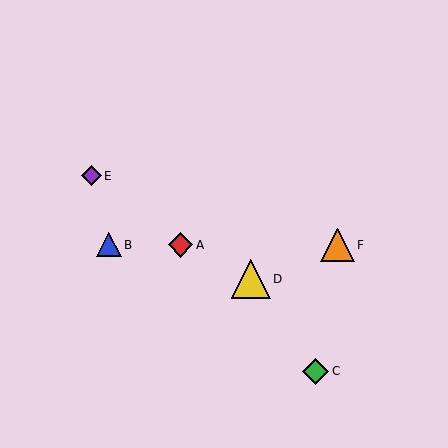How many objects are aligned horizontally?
3 objects (A, B, F) are aligned horizontally.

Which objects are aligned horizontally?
Objects A, B, F are aligned horizontally.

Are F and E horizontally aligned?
No, F is at y≈245 and E is at y≈176.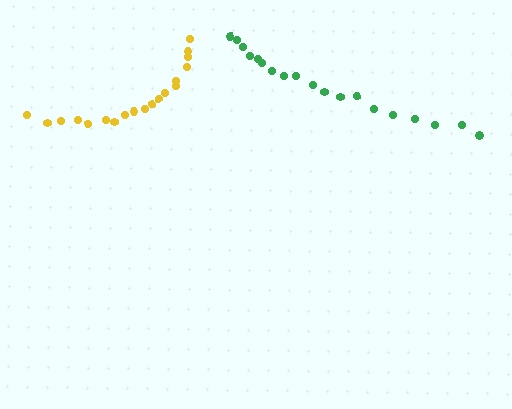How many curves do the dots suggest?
There are 2 distinct paths.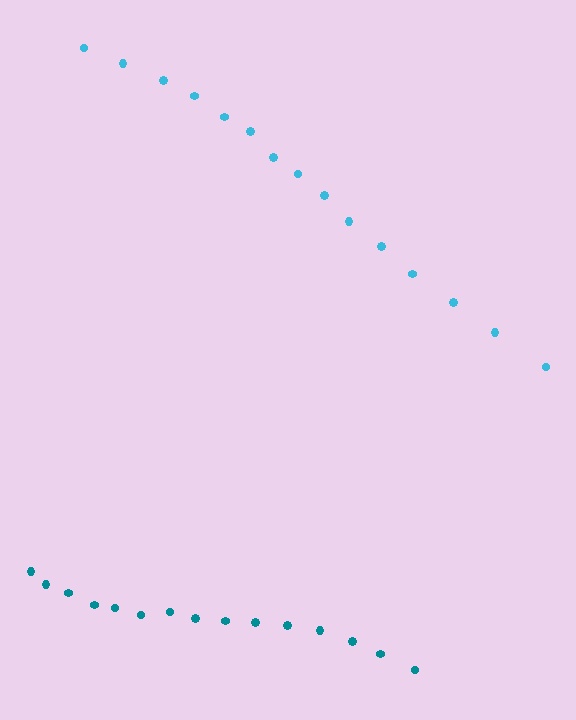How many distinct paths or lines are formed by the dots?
There are 2 distinct paths.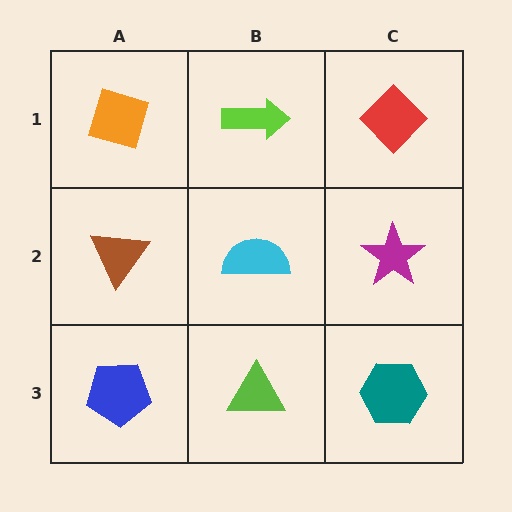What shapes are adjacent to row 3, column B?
A cyan semicircle (row 2, column B), a blue pentagon (row 3, column A), a teal hexagon (row 3, column C).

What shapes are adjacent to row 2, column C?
A red diamond (row 1, column C), a teal hexagon (row 3, column C), a cyan semicircle (row 2, column B).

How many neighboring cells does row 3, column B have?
3.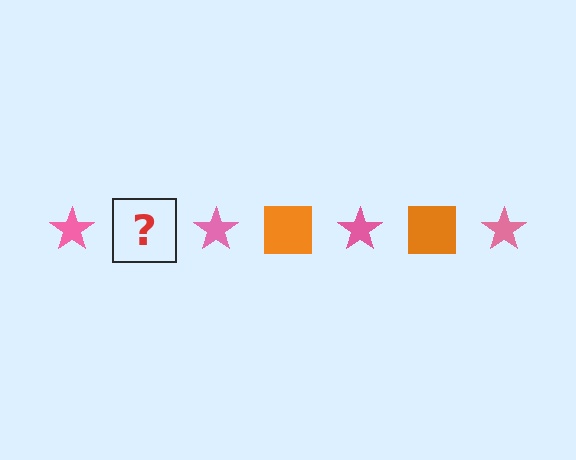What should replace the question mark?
The question mark should be replaced with an orange square.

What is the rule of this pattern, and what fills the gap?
The rule is that the pattern alternates between pink star and orange square. The gap should be filled with an orange square.